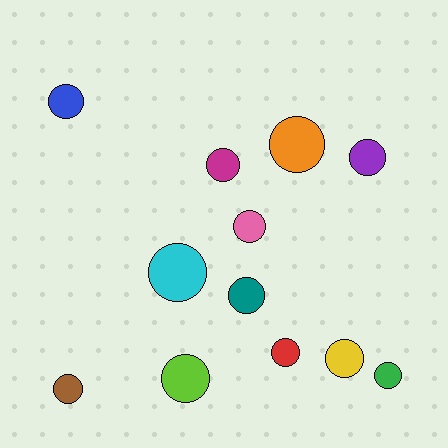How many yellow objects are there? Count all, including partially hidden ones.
There is 1 yellow object.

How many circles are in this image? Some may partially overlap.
There are 12 circles.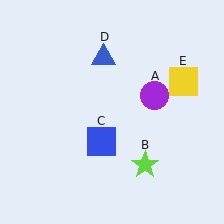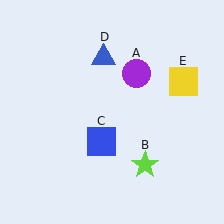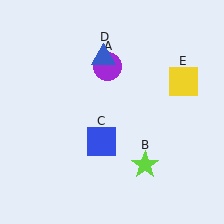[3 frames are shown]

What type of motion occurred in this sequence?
The purple circle (object A) rotated counterclockwise around the center of the scene.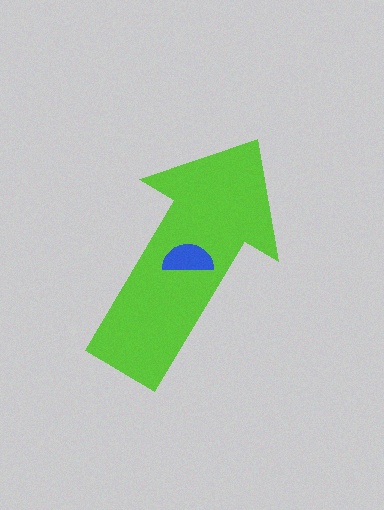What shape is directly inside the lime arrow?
The blue semicircle.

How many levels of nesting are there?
2.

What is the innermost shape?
The blue semicircle.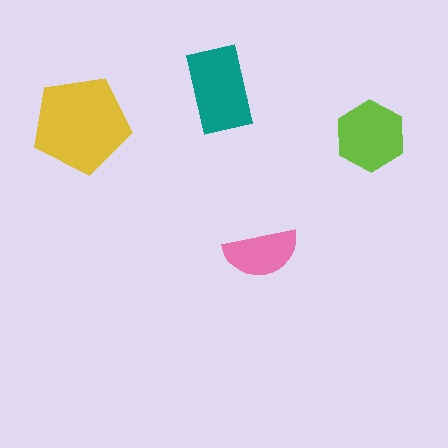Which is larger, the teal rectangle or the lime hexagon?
The teal rectangle.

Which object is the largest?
The yellow pentagon.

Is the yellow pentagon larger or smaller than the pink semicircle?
Larger.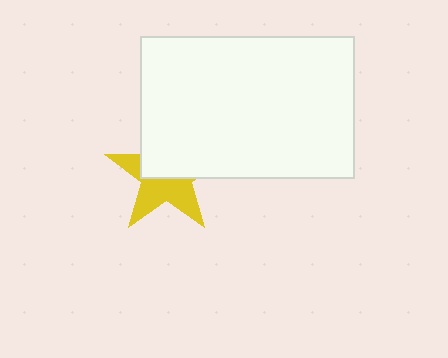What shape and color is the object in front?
The object in front is a white rectangle.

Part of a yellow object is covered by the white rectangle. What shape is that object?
It is a star.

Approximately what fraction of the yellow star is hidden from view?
Roughly 51% of the yellow star is hidden behind the white rectangle.